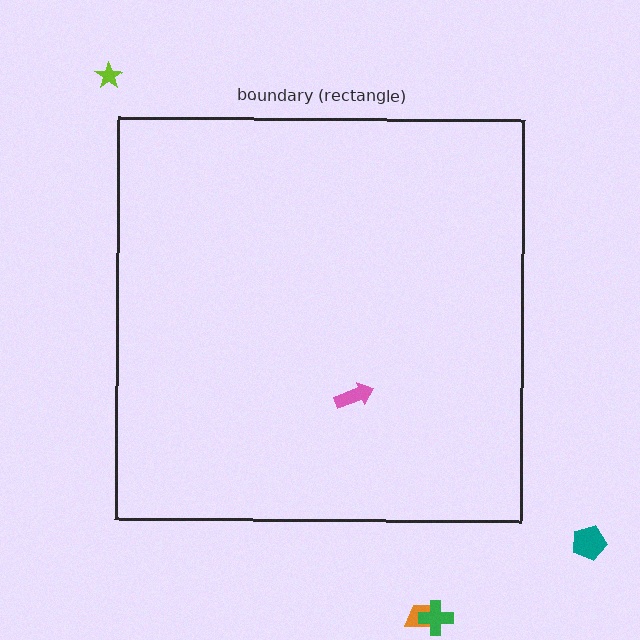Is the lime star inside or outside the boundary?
Outside.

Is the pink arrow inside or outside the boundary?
Inside.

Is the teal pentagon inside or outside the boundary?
Outside.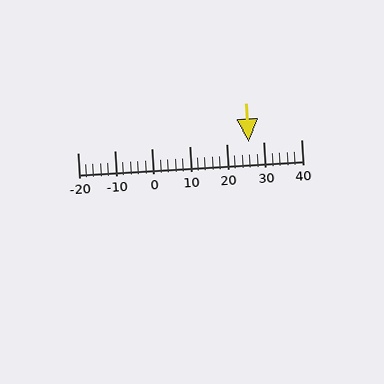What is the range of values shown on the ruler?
The ruler shows values from -20 to 40.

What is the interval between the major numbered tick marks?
The major tick marks are spaced 10 units apart.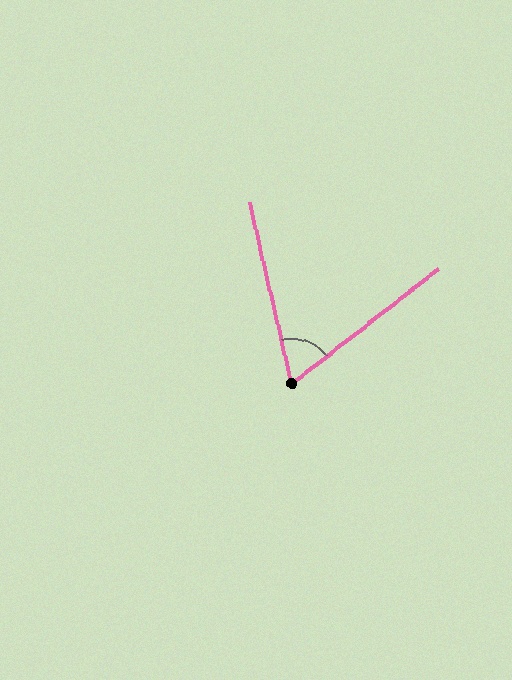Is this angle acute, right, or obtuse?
It is acute.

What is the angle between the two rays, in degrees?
Approximately 65 degrees.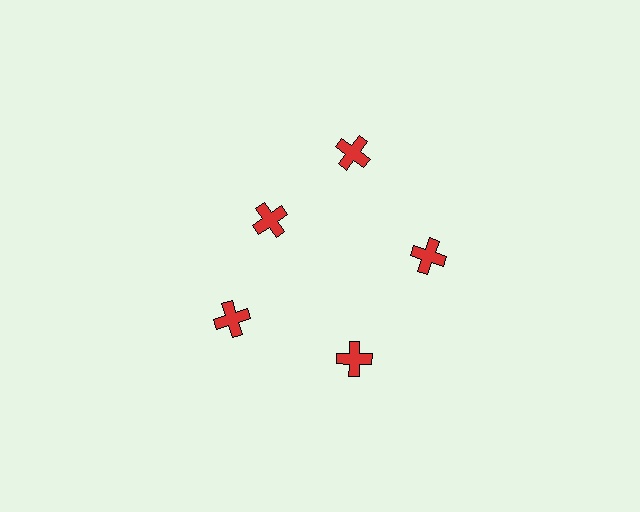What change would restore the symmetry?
The symmetry would be restored by moving it outward, back onto the ring so that all 5 crosses sit at equal angles and equal distance from the center.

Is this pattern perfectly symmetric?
No. The 5 red crosses are arranged in a ring, but one element near the 10 o'clock position is pulled inward toward the center, breaking the 5-fold rotational symmetry.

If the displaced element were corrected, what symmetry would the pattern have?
It would have 5-fold rotational symmetry — the pattern would map onto itself every 72 degrees.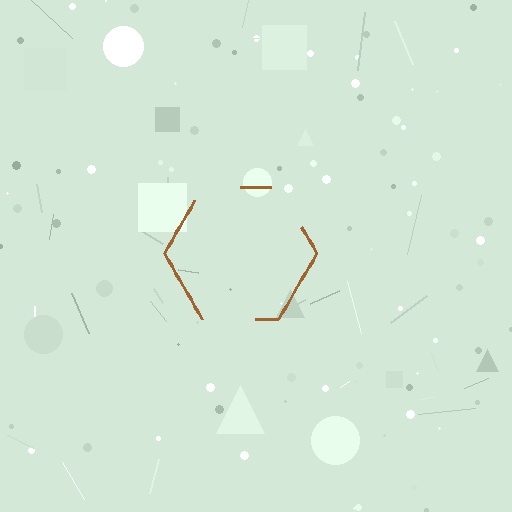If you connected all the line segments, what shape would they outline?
They would outline a hexagon.